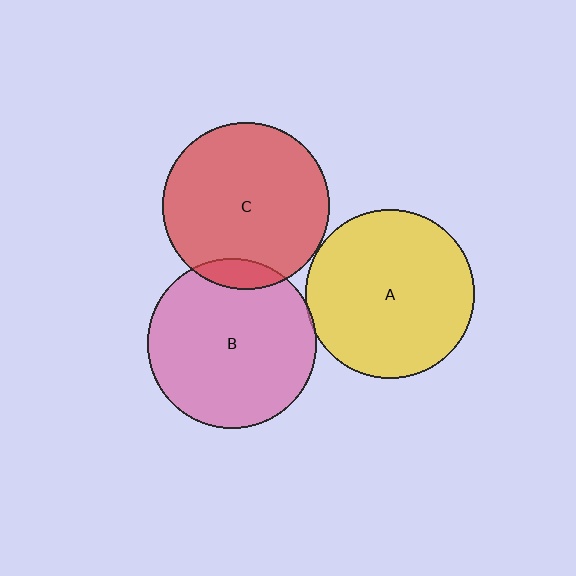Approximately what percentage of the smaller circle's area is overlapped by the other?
Approximately 10%.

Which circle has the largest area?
Circle B (pink).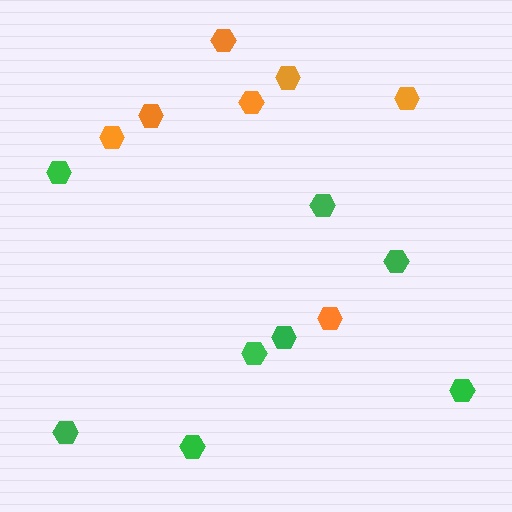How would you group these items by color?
There are 2 groups: one group of green hexagons (8) and one group of orange hexagons (7).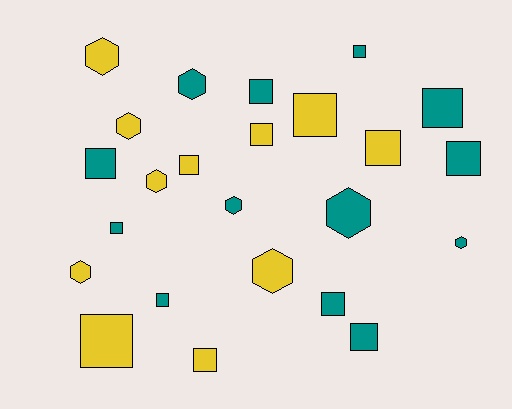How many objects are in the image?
There are 24 objects.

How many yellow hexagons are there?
There are 5 yellow hexagons.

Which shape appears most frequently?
Square, with 15 objects.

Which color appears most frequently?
Teal, with 13 objects.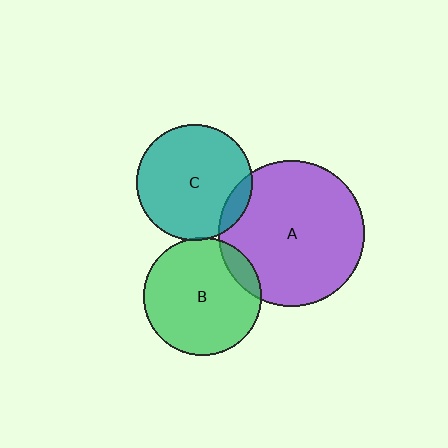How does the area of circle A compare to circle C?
Approximately 1.6 times.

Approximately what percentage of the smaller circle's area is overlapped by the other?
Approximately 10%.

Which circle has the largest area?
Circle A (purple).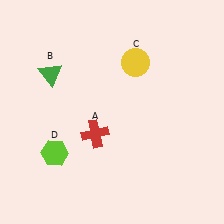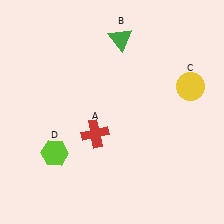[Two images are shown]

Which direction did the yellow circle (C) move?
The yellow circle (C) moved right.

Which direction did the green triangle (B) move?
The green triangle (B) moved right.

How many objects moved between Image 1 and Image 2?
2 objects moved between the two images.